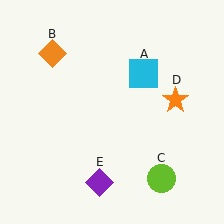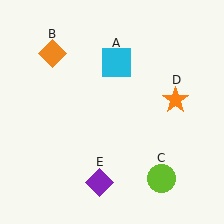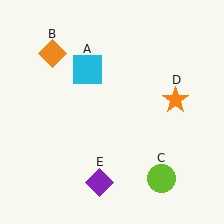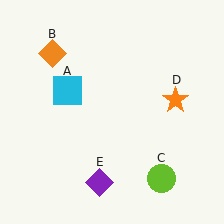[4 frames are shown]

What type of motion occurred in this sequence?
The cyan square (object A) rotated counterclockwise around the center of the scene.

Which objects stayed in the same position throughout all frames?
Orange diamond (object B) and lime circle (object C) and orange star (object D) and purple diamond (object E) remained stationary.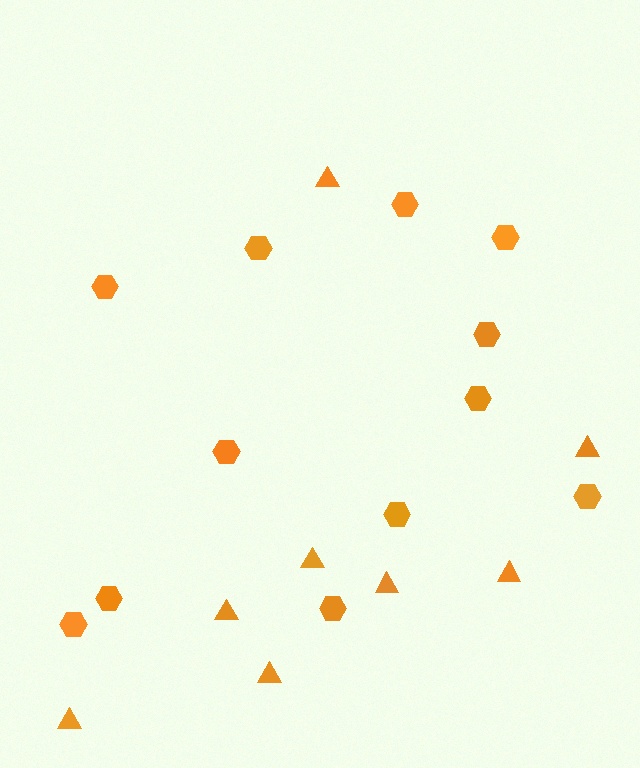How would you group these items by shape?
There are 2 groups: one group of hexagons (12) and one group of triangles (8).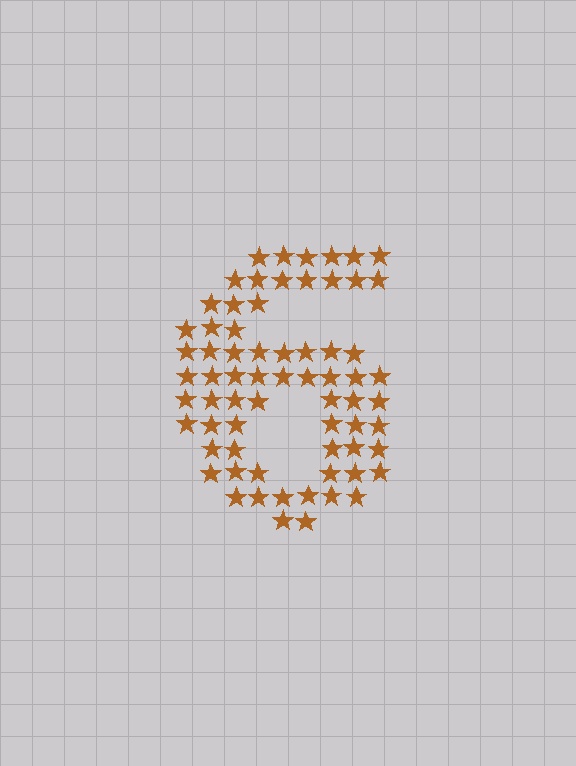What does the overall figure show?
The overall figure shows the digit 6.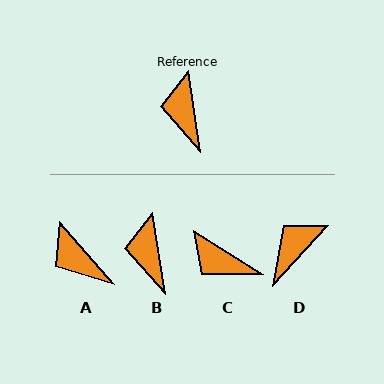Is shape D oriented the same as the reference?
No, it is off by about 52 degrees.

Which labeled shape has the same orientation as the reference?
B.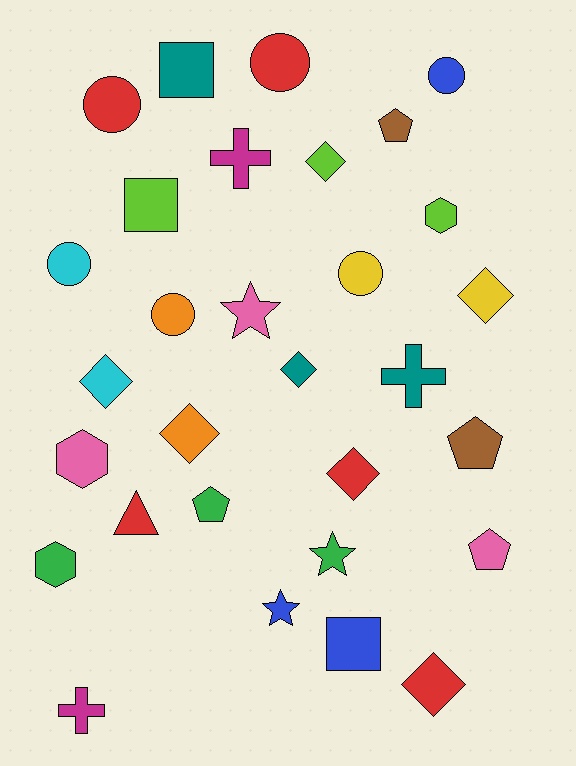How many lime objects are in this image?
There are 3 lime objects.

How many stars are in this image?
There are 3 stars.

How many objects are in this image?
There are 30 objects.